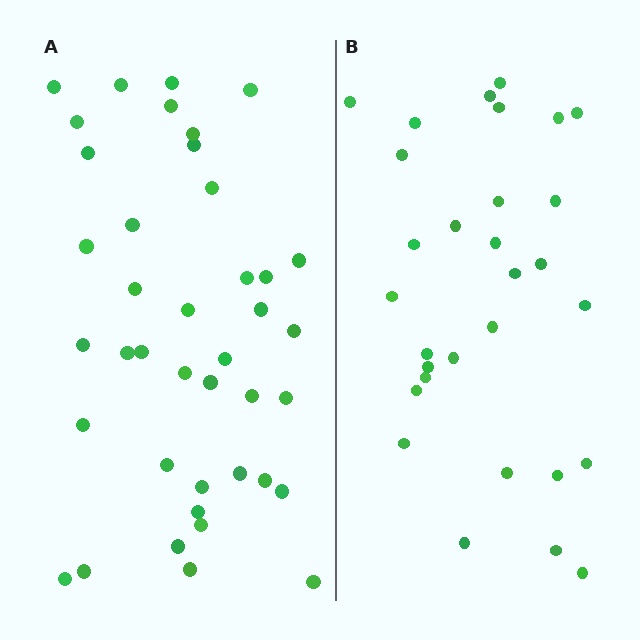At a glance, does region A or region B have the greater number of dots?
Region A (the left region) has more dots.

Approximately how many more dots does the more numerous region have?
Region A has roughly 10 or so more dots than region B.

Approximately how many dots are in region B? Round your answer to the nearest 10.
About 30 dots.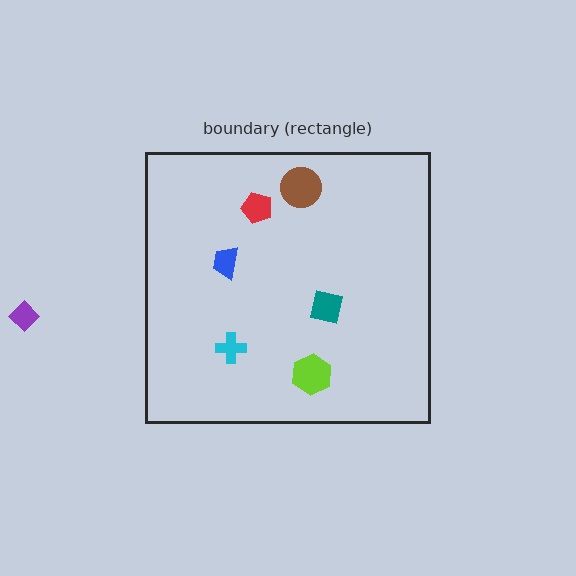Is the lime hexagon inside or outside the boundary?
Inside.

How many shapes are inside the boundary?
6 inside, 1 outside.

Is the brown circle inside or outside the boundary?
Inside.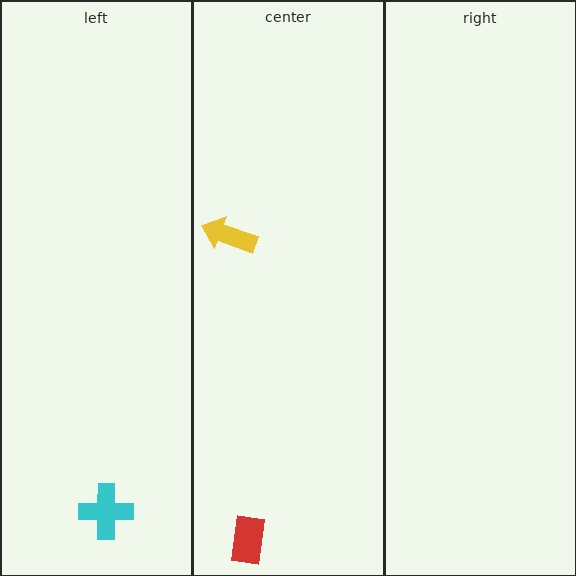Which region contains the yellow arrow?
The center region.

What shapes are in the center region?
The yellow arrow, the red rectangle.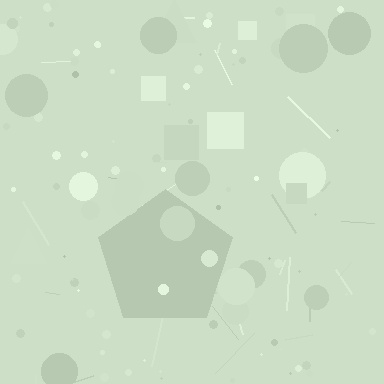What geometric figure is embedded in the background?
A pentagon is embedded in the background.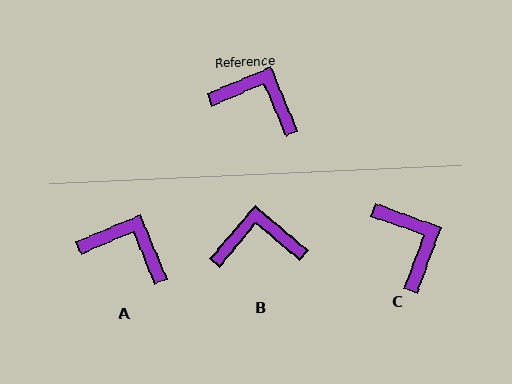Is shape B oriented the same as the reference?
No, it is off by about 27 degrees.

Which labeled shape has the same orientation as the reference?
A.